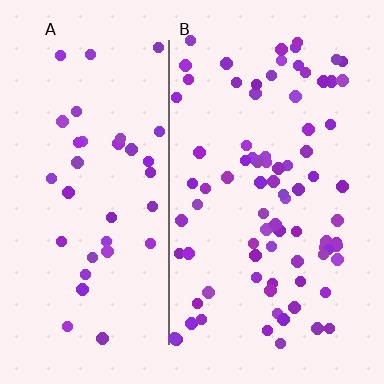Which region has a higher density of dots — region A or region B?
B (the right).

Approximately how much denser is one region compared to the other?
Approximately 2.2× — region B over region A.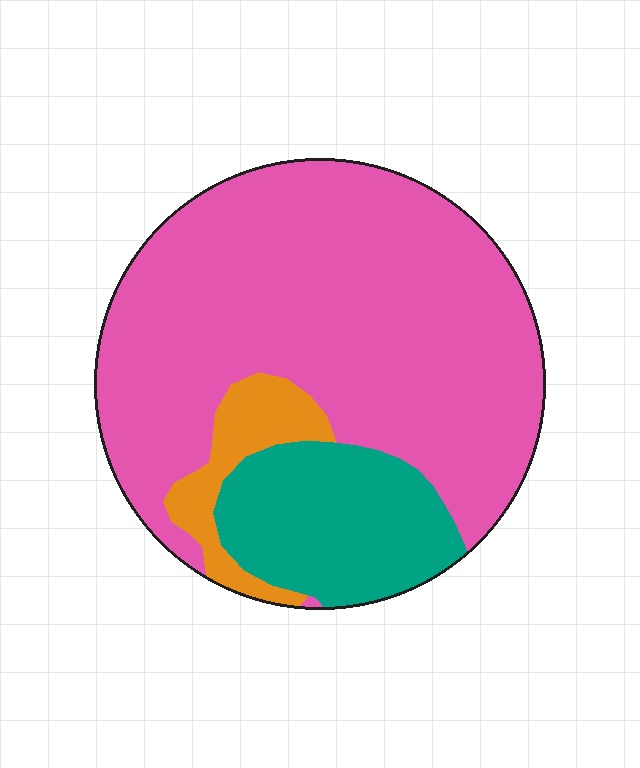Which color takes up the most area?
Pink, at roughly 70%.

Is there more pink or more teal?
Pink.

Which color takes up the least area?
Orange, at roughly 10%.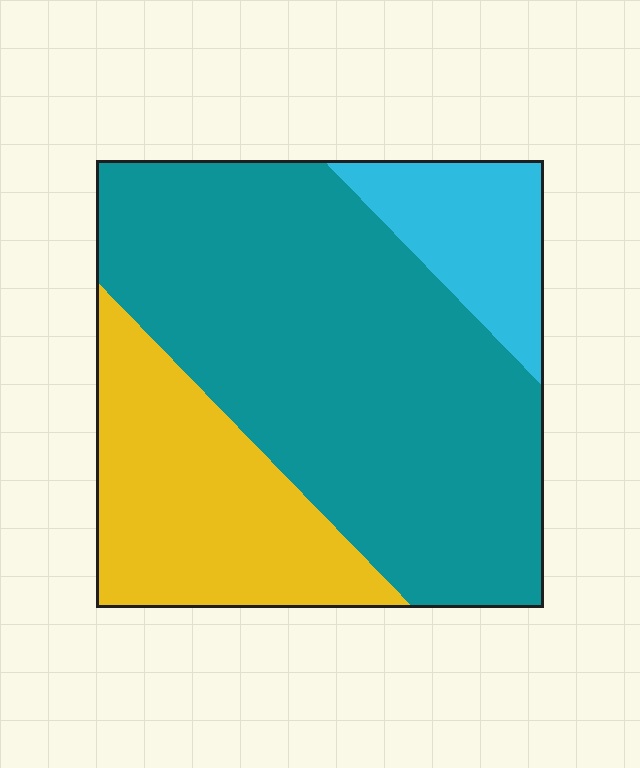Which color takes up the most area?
Teal, at roughly 60%.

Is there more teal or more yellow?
Teal.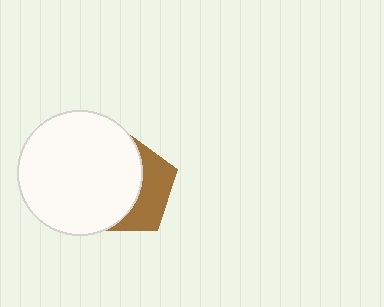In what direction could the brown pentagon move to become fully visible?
The brown pentagon could move right. That would shift it out from behind the white circle entirely.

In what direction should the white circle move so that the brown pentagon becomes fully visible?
The white circle should move left. That is the shortest direction to clear the overlap and leave the brown pentagon fully visible.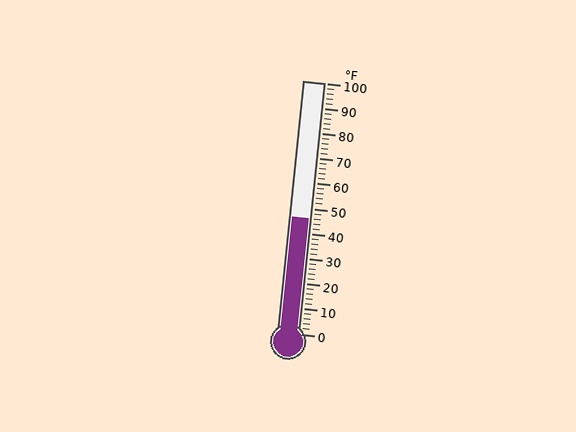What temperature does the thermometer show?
The thermometer shows approximately 46°F.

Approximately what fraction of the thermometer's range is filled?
The thermometer is filled to approximately 45% of its range.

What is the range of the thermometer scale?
The thermometer scale ranges from 0°F to 100°F.